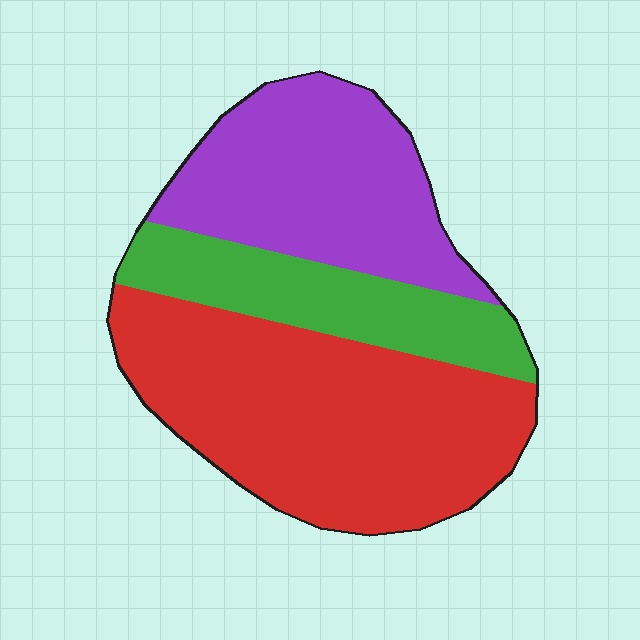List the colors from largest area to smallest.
From largest to smallest: red, purple, green.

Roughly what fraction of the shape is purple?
Purple takes up about one third (1/3) of the shape.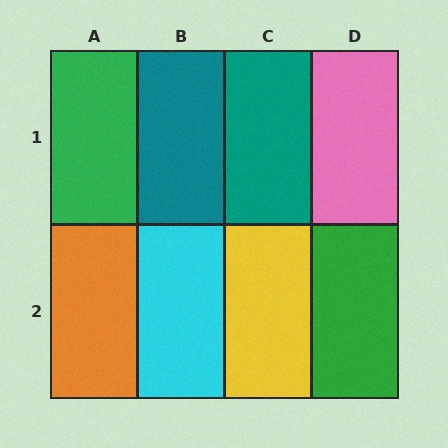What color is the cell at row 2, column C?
Yellow.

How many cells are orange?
1 cell is orange.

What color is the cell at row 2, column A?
Orange.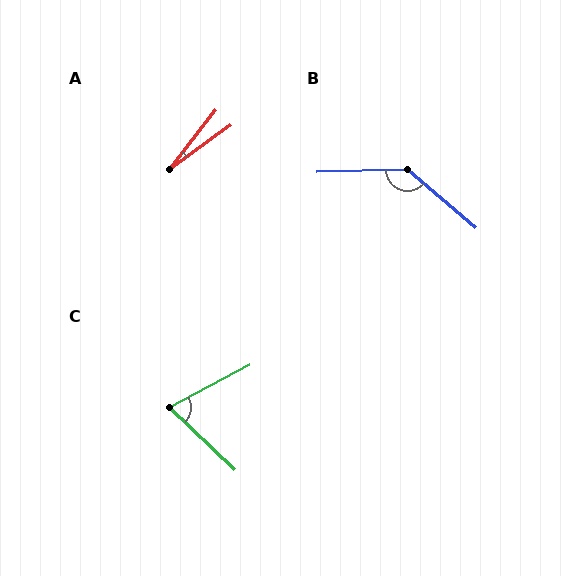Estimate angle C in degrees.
Approximately 72 degrees.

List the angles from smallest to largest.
A (16°), C (72°), B (138°).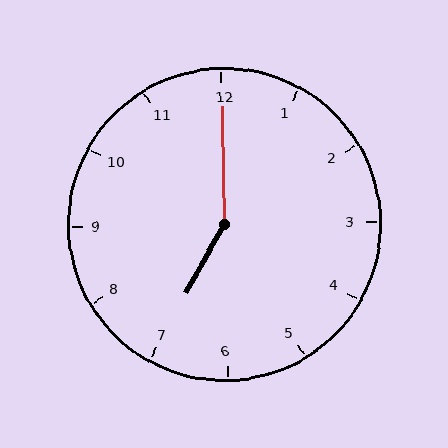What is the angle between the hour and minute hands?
Approximately 150 degrees.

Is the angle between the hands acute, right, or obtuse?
It is obtuse.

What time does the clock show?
7:00.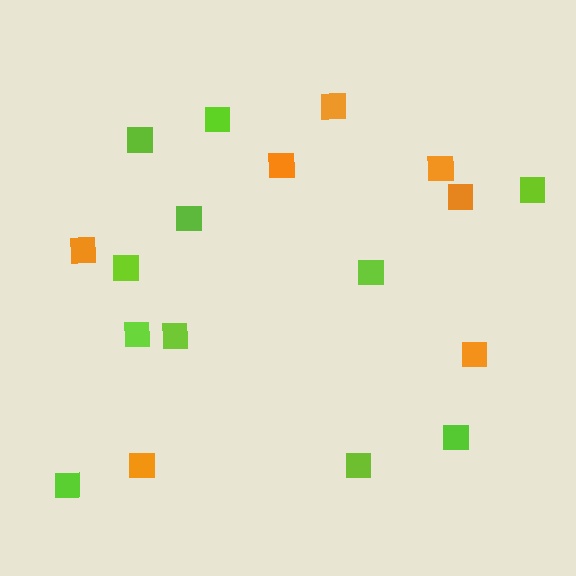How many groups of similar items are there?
There are 2 groups: one group of orange squares (7) and one group of lime squares (11).